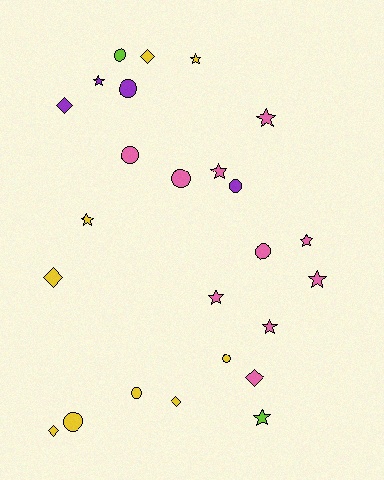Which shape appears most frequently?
Star, with 10 objects.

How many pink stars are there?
There are 6 pink stars.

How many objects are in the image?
There are 25 objects.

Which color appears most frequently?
Pink, with 10 objects.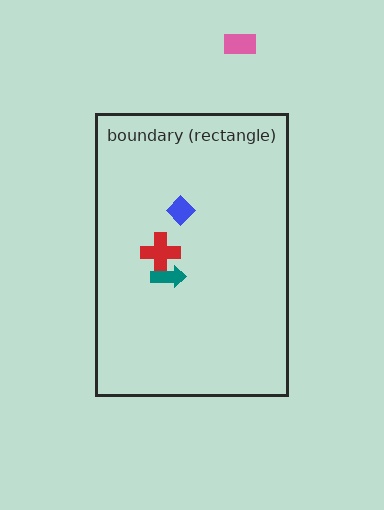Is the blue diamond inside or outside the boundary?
Inside.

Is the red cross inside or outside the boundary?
Inside.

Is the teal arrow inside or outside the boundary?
Inside.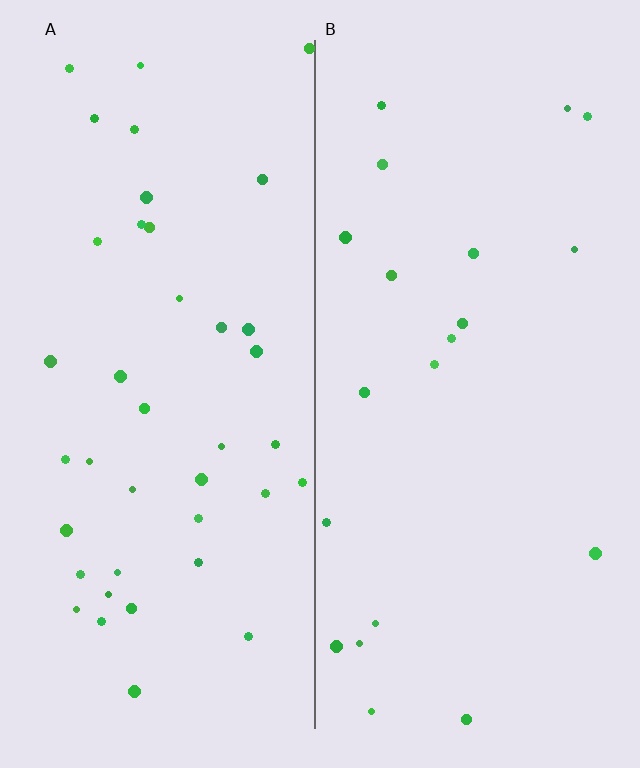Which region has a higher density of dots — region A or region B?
A (the left).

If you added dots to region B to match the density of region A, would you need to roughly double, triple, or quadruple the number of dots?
Approximately double.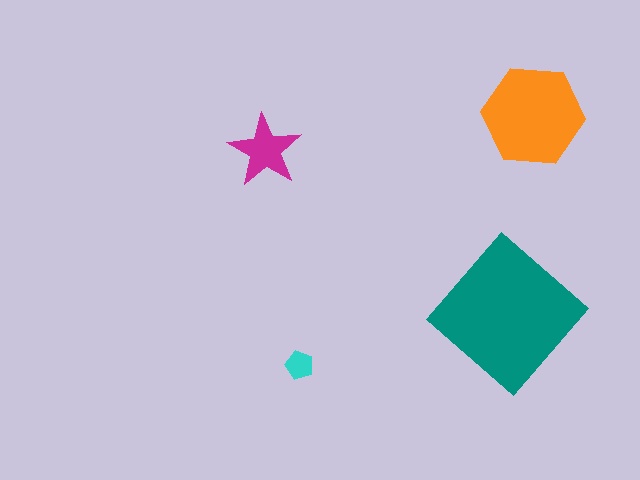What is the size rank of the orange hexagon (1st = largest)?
2nd.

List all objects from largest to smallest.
The teal diamond, the orange hexagon, the magenta star, the cyan pentagon.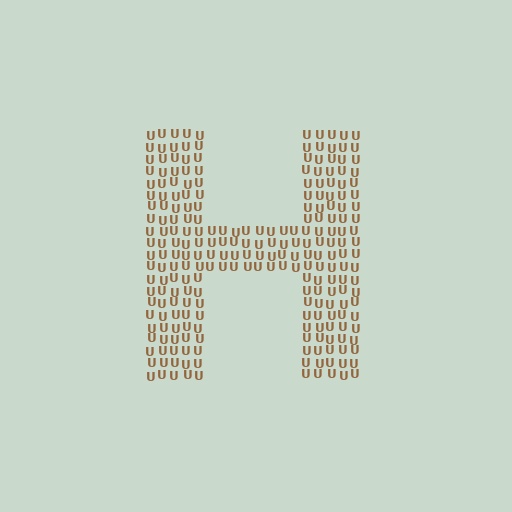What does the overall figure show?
The overall figure shows the letter H.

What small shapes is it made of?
It is made of small letter U's.